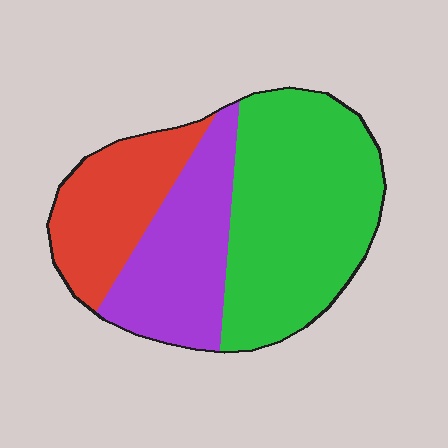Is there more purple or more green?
Green.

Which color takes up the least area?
Red, at roughly 25%.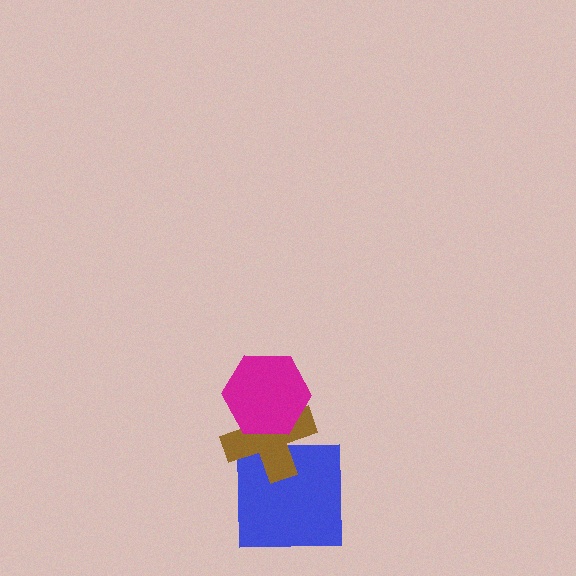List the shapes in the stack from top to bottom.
From top to bottom: the magenta hexagon, the brown cross, the blue square.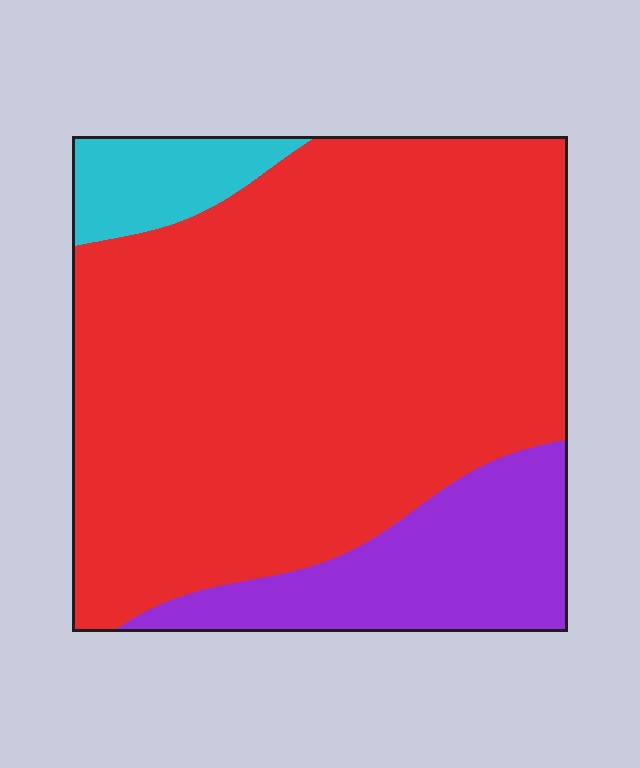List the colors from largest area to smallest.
From largest to smallest: red, purple, cyan.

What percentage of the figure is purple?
Purple covers around 15% of the figure.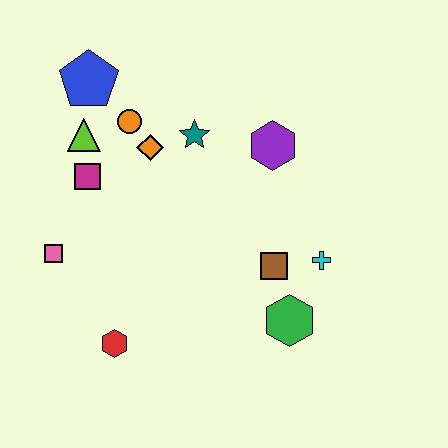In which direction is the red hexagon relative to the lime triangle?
The red hexagon is below the lime triangle.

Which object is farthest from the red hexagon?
The blue pentagon is farthest from the red hexagon.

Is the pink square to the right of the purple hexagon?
No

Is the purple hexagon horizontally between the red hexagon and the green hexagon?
Yes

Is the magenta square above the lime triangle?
No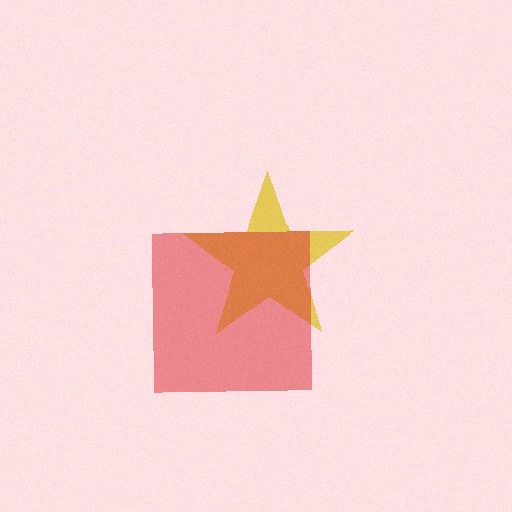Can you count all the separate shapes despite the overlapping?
Yes, there are 2 separate shapes.